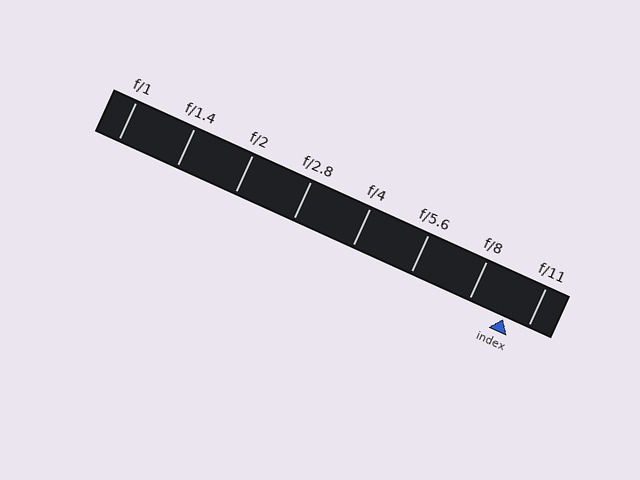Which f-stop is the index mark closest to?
The index mark is closest to f/11.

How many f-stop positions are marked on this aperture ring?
There are 8 f-stop positions marked.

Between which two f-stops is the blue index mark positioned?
The index mark is between f/8 and f/11.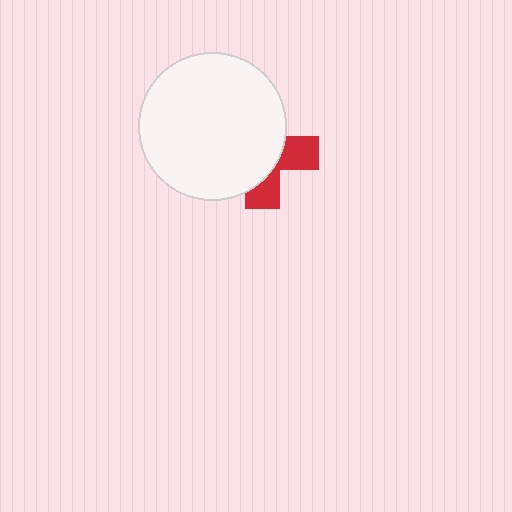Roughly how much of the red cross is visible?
A small part of it is visible (roughly 35%).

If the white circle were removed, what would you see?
You would see the complete red cross.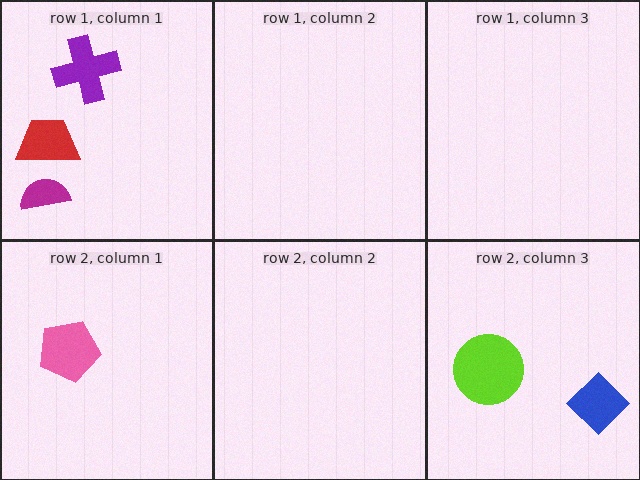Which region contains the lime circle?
The row 2, column 3 region.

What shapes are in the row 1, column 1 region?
The red trapezoid, the purple cross, the magenta semicircle.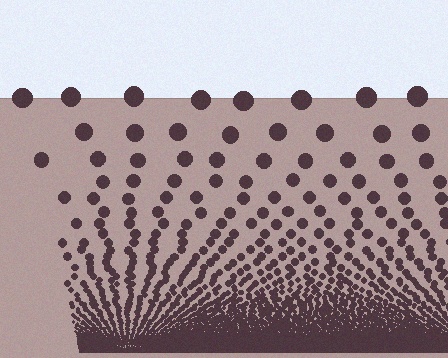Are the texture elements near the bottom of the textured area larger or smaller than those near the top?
Smaller. The gradient is inverted — elements near the bottom are smaller and denser.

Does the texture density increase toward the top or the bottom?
Density increases toward the bottom.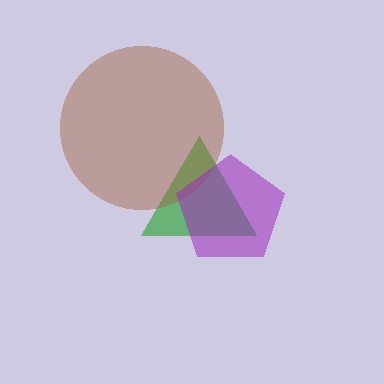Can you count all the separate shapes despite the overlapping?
Yes, there are 3 separate shapes.